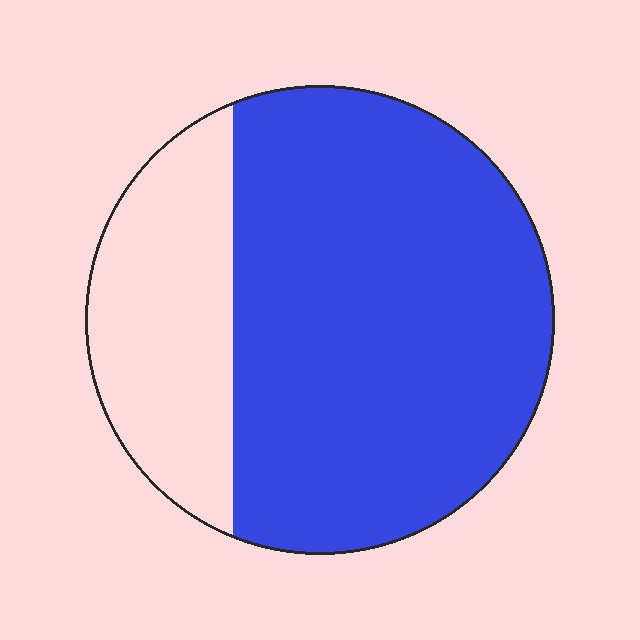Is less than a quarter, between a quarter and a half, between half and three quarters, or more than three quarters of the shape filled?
Between half and three quarters.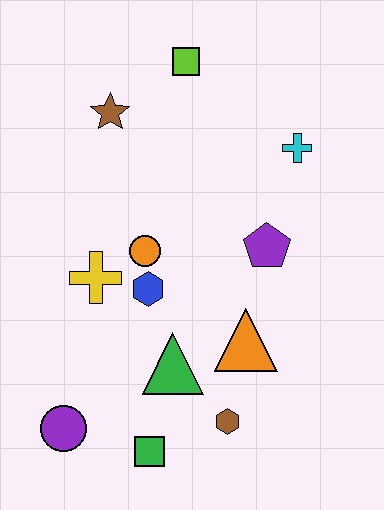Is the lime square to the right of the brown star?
Yes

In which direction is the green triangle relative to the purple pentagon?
The green triangle is below the purple pentagon.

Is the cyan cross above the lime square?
No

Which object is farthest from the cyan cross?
The purple circle is farthest from the cyan cross.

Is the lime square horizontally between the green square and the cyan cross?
Yes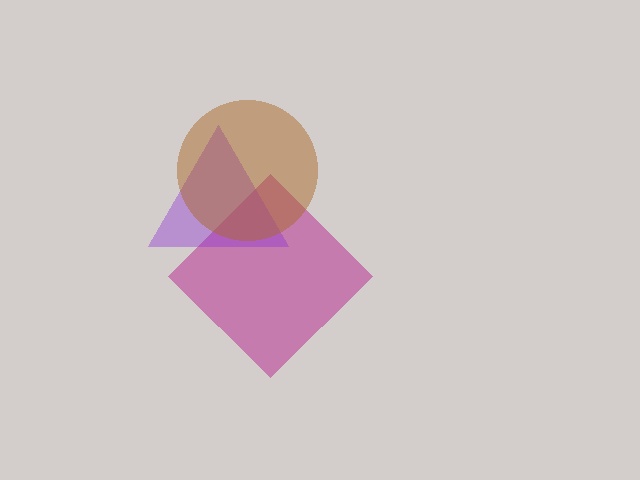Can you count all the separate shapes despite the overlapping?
Yes, there are 3 separate shapes.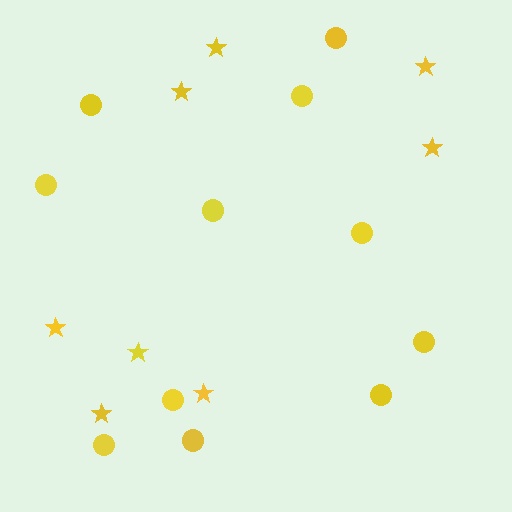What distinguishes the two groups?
There are 2 groups: one group of circles (11) and one group of stars (8).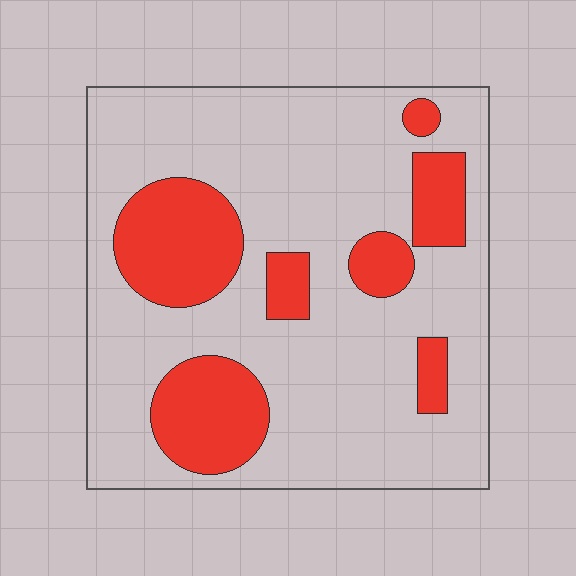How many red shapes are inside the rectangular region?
7.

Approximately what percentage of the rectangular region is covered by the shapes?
Approximately 25%.